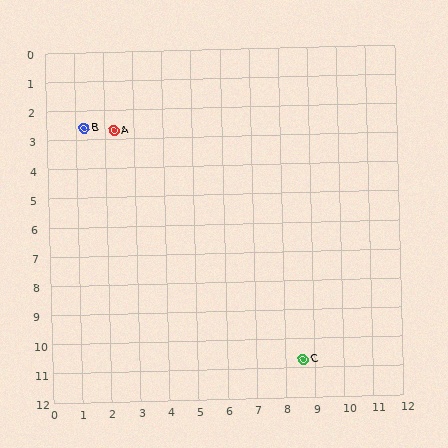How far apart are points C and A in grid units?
Points C and A are about 10.2 grid units apart.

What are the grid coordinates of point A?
Point A is at approximately (2.3, 2.7).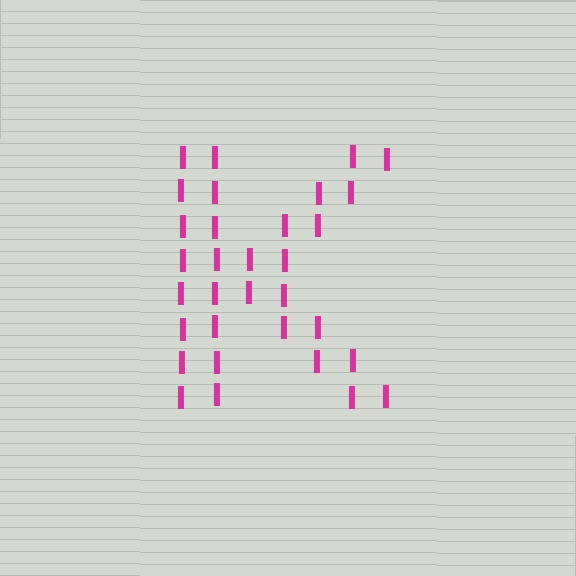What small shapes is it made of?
It is made of small letter I's.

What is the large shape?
The large shape is the letter K.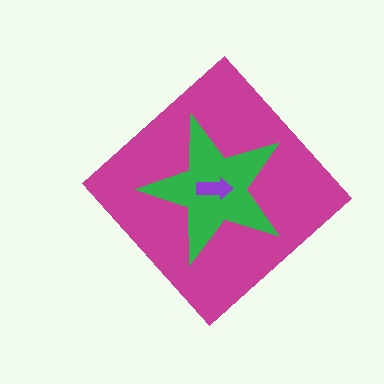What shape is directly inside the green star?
The purple arrow.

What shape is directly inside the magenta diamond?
The green star.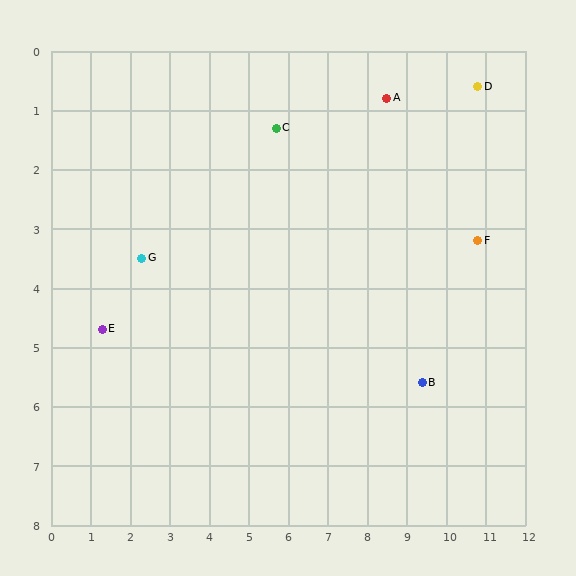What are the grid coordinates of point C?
Point C is at approximately (5.7, 1.3).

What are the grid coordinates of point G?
Point G is at approximately (2.3, 3.5).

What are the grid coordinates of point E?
Point E is at approximately (1.3, 4.7).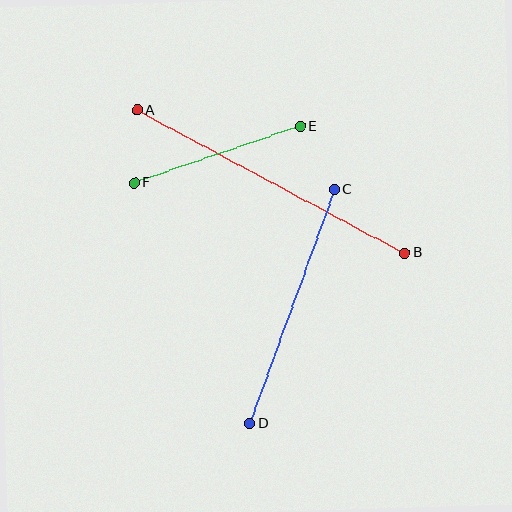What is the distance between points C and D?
The distance is approximately 249 pixels.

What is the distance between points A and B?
The distance is approximately 303 pixels.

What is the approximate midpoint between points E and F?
The midpoint is at approximately (217, 155) pixels.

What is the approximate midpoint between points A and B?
The midpoint is at approximately (271, 182) pixels.